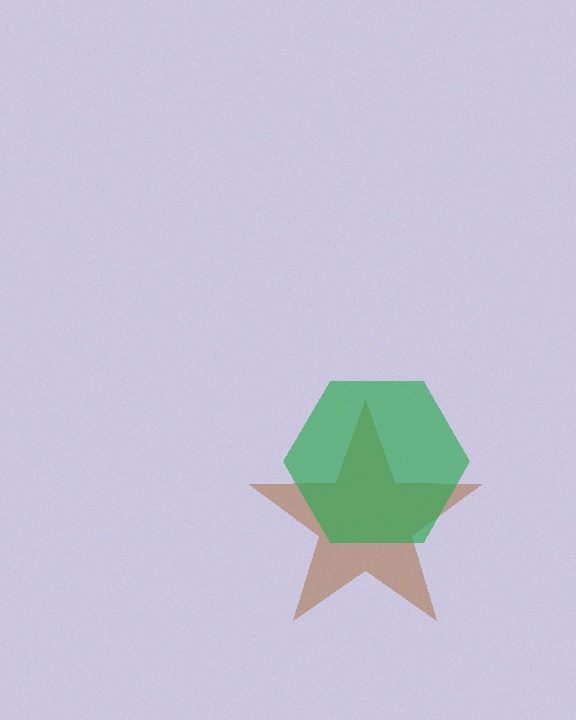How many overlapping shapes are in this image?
There are 2 overlapping shapes in the image.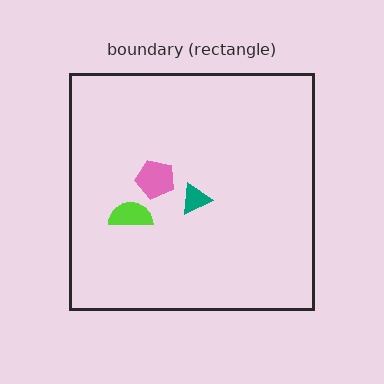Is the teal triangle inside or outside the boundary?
Inside.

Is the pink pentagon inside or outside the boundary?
Inside.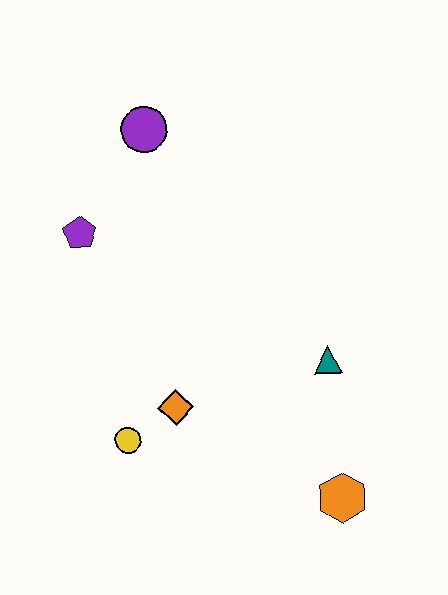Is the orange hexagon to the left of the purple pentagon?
No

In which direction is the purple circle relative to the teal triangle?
The purple circle is above the teal triangle.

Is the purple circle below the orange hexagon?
No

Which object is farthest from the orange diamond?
The purple circle is farthest from the orange diamond.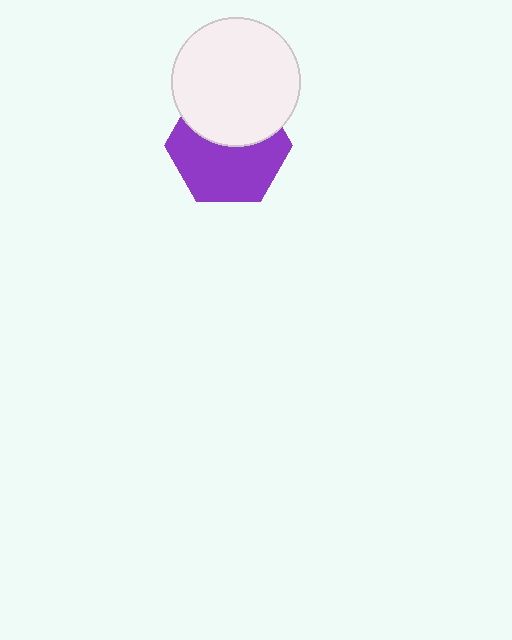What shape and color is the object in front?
The object in front is a white circle.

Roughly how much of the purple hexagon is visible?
About half of it is visible (roughly 59%).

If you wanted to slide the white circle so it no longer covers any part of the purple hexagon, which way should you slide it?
Slide it up — that is the most direct way to separate the two shapes.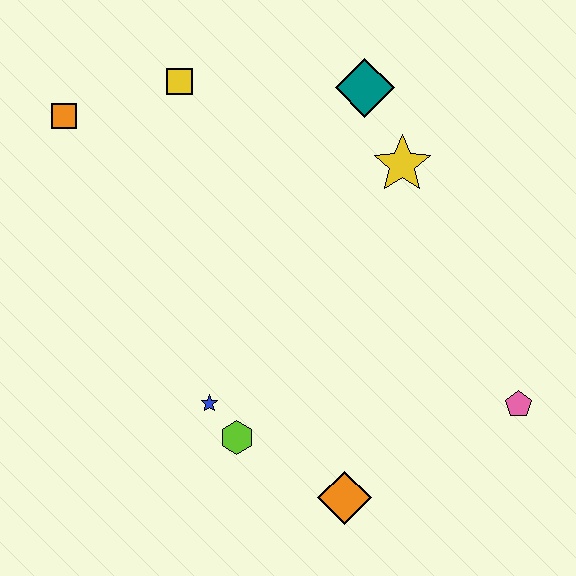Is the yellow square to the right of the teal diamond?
No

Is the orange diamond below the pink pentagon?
Yes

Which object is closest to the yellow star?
The teal diamond is closest to the yellow star.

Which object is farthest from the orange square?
The pink pentagon is farthest from the orange square.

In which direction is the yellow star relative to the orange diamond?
The yellow star is above the orange diamond.